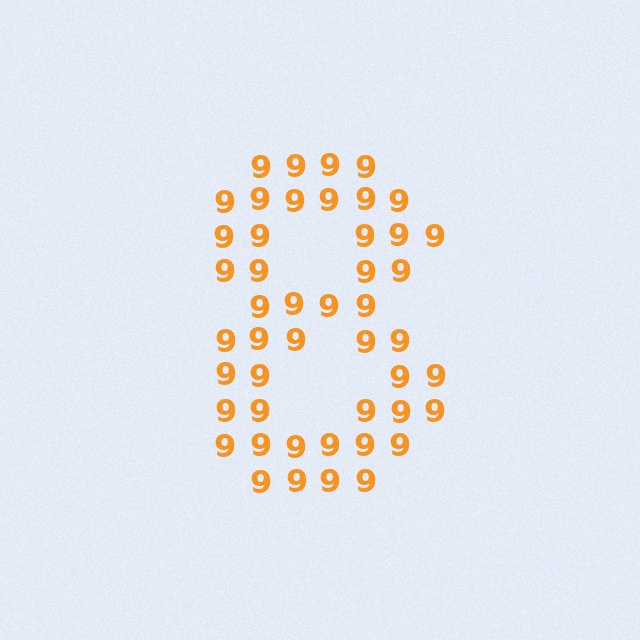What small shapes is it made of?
It is made of small digit 9's.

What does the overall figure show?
The overall figure shows the digit 8.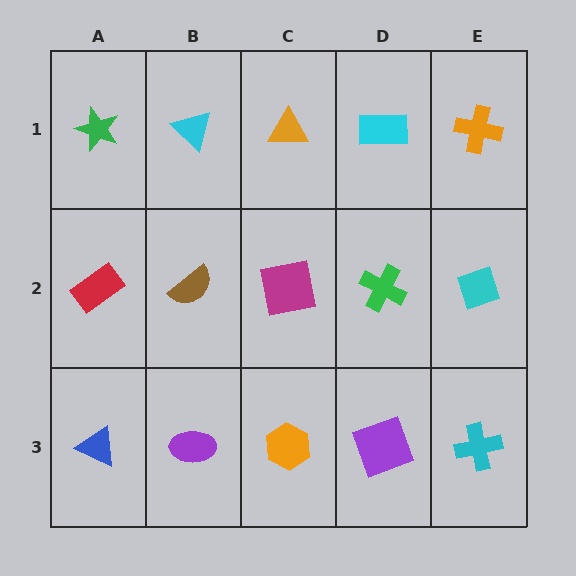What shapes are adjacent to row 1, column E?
A cyan diamond (row 2, column E), a cyan rectangle (row 1, column D).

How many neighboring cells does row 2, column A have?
3.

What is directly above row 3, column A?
A red rectangle.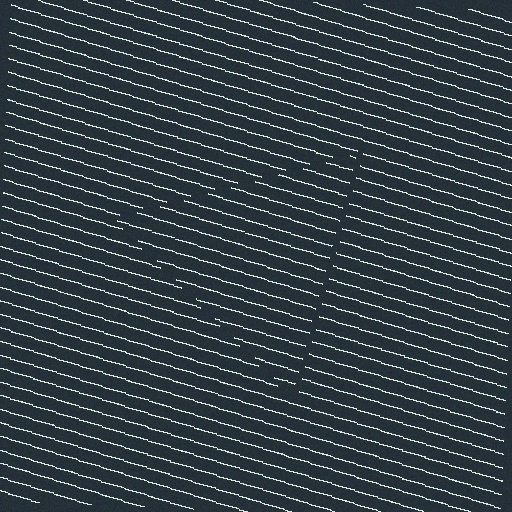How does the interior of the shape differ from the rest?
The interior of the shape contains the same grating, shifted by half a period — the contour is defined by the phase discontinuity where line-ends from the inner and outer gratings abut.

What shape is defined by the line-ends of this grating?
An illusory triangle. The interior of the shape contains the same grating, shifted by half a period — the contour is defined by the phase discontinuity where line-ends from the inner and outer gratings abut.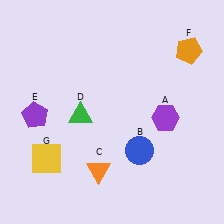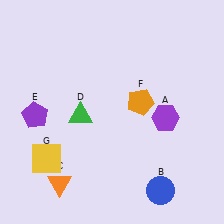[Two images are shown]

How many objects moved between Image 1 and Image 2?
3 objects moved between the two images.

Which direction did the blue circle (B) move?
The blue circle (B) moved down.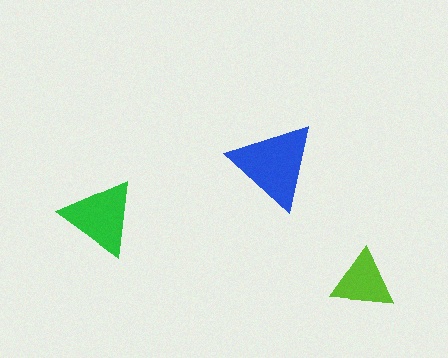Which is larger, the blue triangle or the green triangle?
The blue one.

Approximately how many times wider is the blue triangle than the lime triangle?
About 1.5 times wider.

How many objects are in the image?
There are 3 objects in the image.